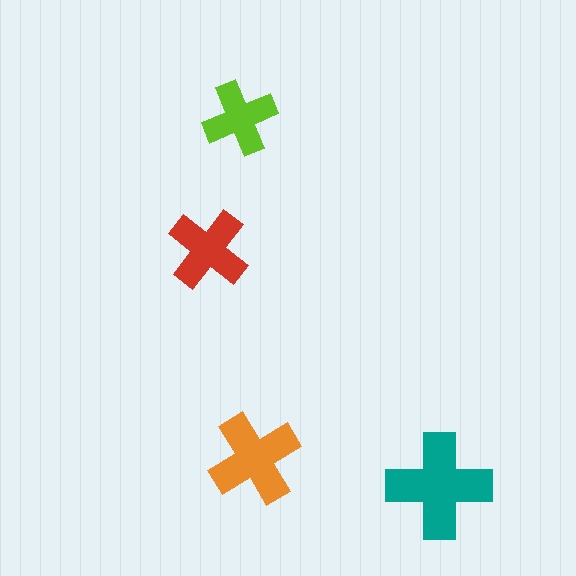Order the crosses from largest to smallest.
the teal one, the orange one, the red one, the lime one.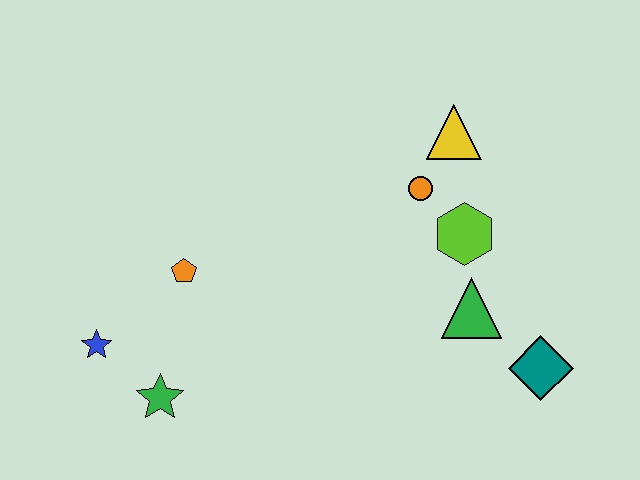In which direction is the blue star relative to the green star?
The blue star is to the left of the green star.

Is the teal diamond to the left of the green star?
No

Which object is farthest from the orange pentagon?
The teal diamond is farthest from the orange pentagon.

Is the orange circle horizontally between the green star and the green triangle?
Yes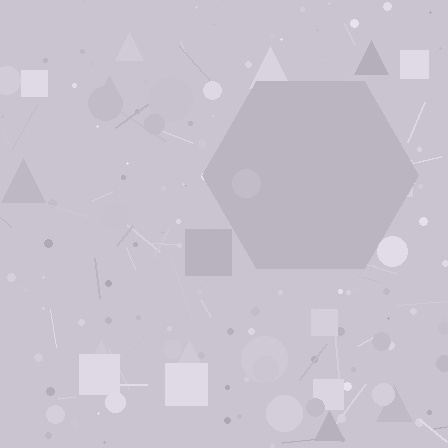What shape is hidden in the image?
A hexagon is hidden in the image.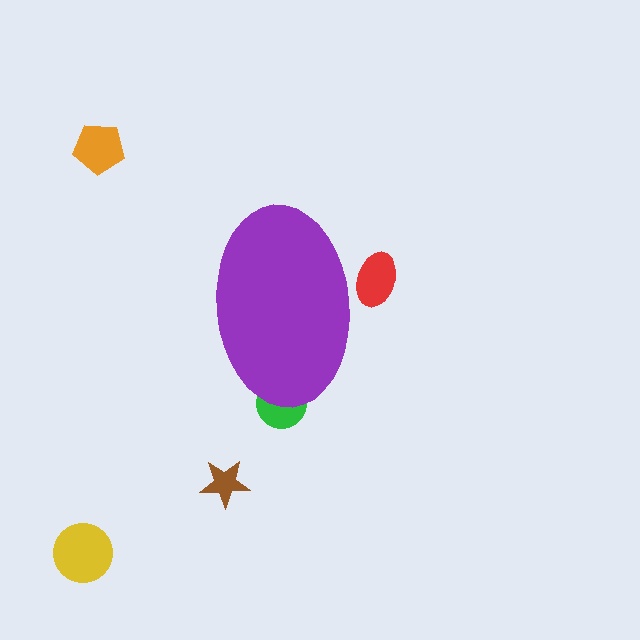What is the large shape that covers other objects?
A purple ellipse.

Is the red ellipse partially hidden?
Yes, the red ellipse is partially hidden behind the purple ellipse.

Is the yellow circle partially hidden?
No, the yellow circle is fully visible.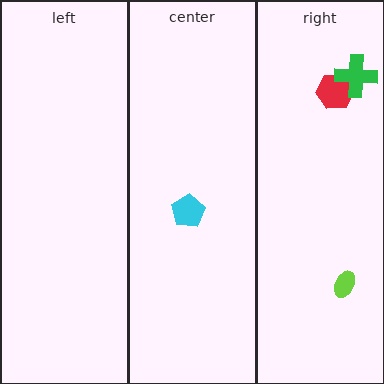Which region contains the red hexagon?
The right region.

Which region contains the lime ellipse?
The right region.